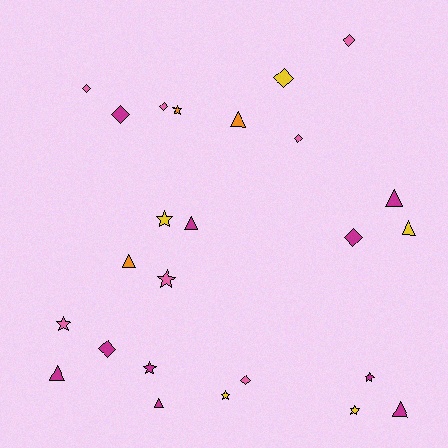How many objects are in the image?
There are 25 objects.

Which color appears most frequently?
Magenta, with 10 objects.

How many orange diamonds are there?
There are no orange diamonds.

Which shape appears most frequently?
Diamond, with 9 objects.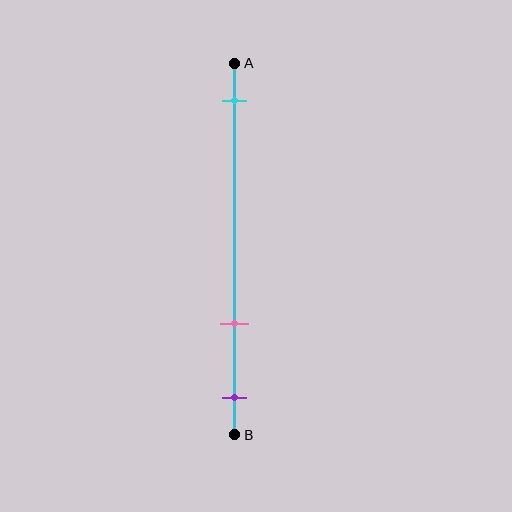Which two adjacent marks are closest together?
The pink and purple marks are the closest adjacent pair.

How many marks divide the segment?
There are 3 marks dividing the segment.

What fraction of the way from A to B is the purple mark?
The purple mark is approximately 90% (0.9) of the way from A to B.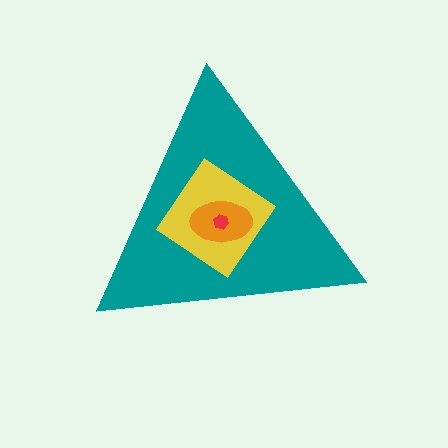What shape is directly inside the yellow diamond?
The orange ellipse.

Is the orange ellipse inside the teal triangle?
Yes.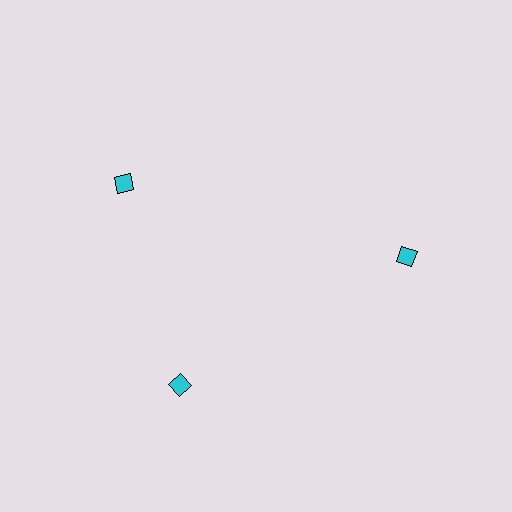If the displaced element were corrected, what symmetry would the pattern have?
It would have 3-fold rotational symmetry — the pattern would map onto itself every 120 degrees.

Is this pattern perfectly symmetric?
No. The 3 cyan diamonds are arranged in a ring, but one element near the 11 o'clock position is rotated out of alignment along the ring, breaking the 3-fold rotational symmetry.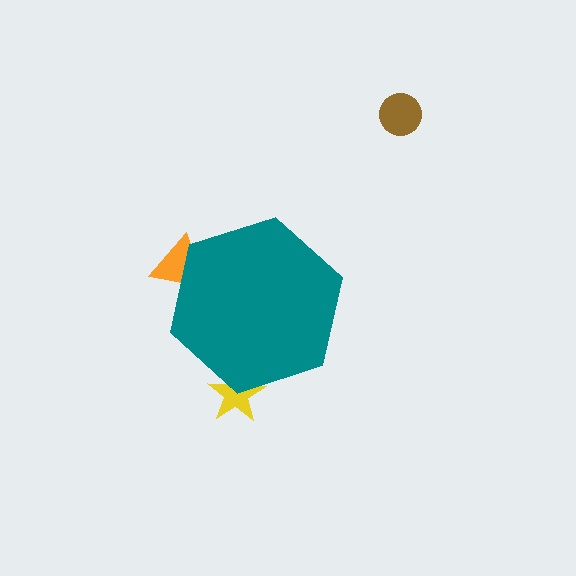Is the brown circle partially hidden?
No, the brown circle is fully visible.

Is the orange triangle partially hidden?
Yes, the orange triangle is partially hidden behind the teal hexagon.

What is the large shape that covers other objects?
A teal hexagon.